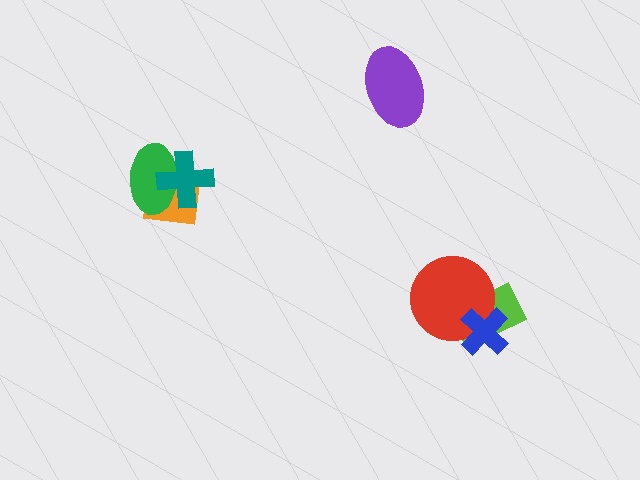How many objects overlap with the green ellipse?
2 objects overlap with the green ellipse.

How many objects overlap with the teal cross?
2 objects overlap with the teal cross.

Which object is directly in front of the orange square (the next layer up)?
The green ellipse is directly in front of the orange square.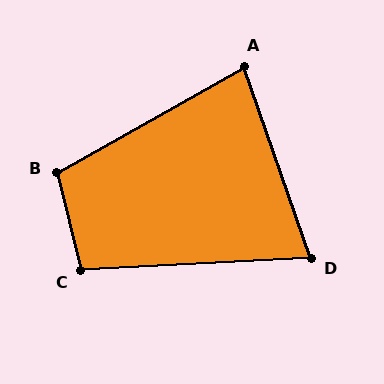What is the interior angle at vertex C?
Approximately 100 degrees (obtuse).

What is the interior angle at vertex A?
Approximately 80 degrees (acute).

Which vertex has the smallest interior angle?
D, at approximately 74 degrees.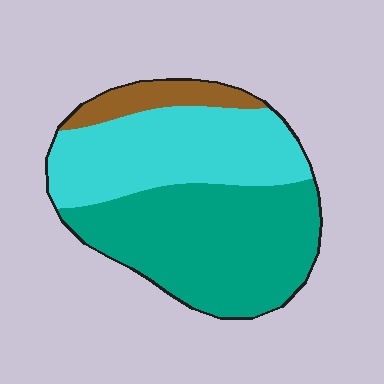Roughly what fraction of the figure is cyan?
Cyan takes up between a quarter and a half of the figure.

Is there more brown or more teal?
Teal.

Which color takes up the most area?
Teal, at roughly 50%.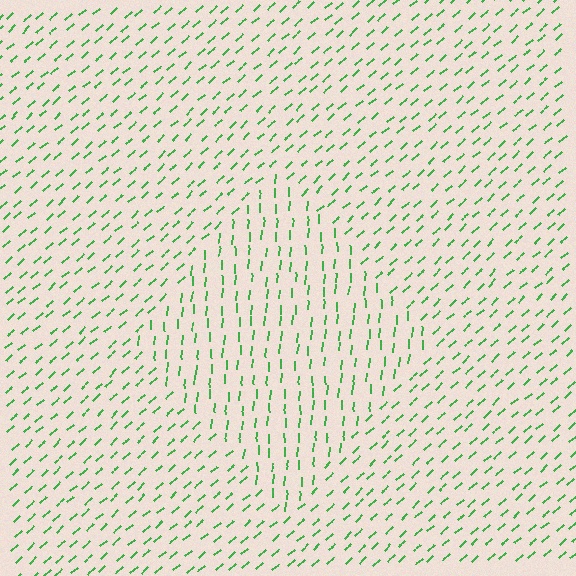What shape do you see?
I see a diamond.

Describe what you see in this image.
The image is filled with small green line segments. A diamond region in the image has lines oriented differently from the surrounding lines, creating a visible texture boundary.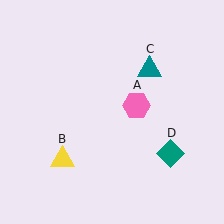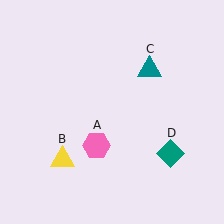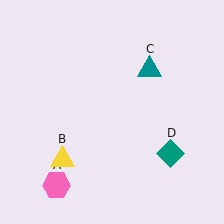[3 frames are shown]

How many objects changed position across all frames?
1 object changed position: pink hexagon (object A).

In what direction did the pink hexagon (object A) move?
The pink hexagon (object A) moved down and to the left.